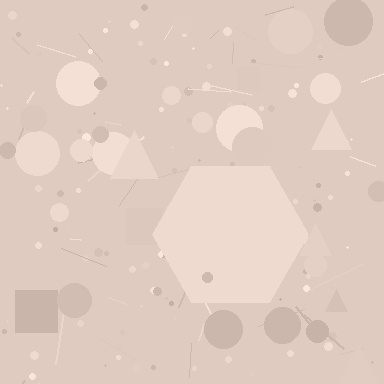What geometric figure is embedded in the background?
A hexagon is embedded in the background.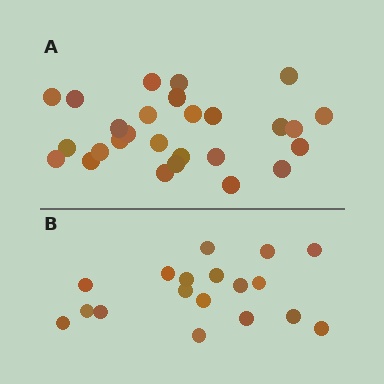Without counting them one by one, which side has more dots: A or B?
Region A (the top region) has more dots.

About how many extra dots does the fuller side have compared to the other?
Region A has roughly 8 or so more dots than region B.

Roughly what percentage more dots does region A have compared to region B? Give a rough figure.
About 50% more.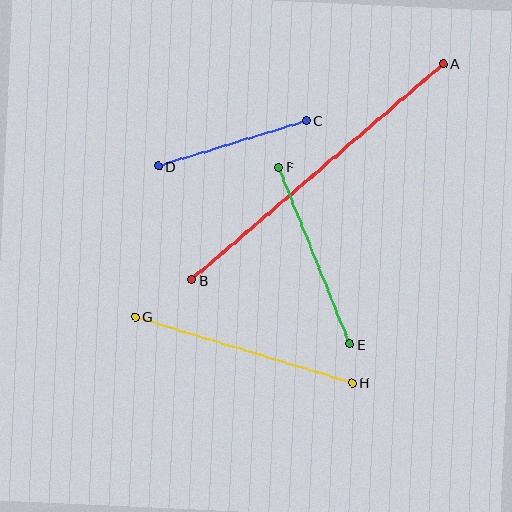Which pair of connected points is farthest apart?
Points A and B are farthest apart.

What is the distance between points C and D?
The distance is approximately 155 pixels.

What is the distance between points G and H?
The distance is approximately 227 pixels.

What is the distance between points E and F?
The distance is approximately 190 pixels.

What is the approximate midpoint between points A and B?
The midpoint is at approximately (317, 172) pixels.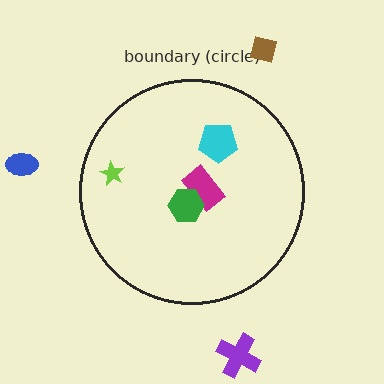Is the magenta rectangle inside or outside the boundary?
Inside.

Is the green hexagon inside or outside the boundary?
Inside.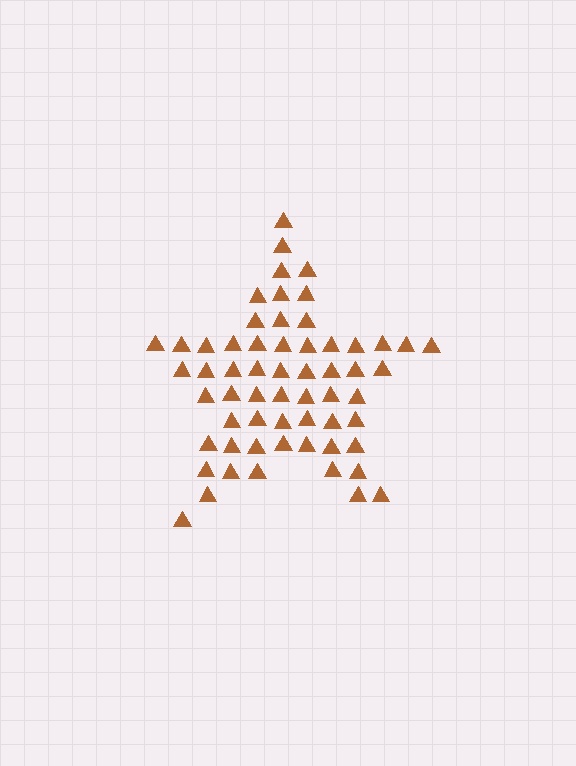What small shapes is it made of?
It is made of small triangles.